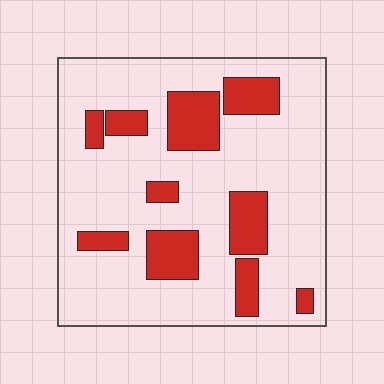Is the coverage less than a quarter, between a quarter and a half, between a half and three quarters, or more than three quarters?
Less than a quarter.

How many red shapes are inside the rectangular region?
10.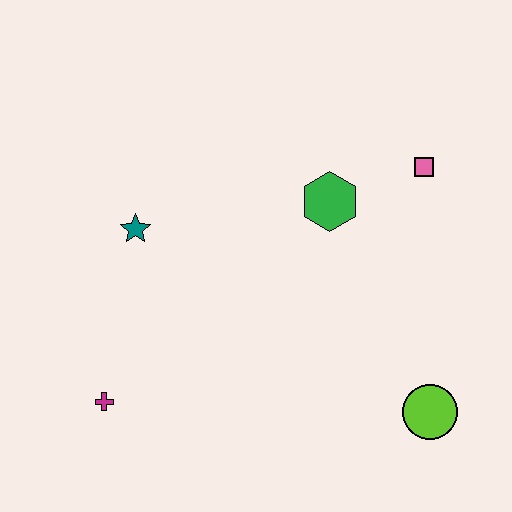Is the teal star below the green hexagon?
Yes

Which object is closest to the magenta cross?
The teal star is closest to the magenta cross.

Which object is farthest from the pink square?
The magenta cross is farthest from the pink square.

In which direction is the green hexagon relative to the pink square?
The green hexagon is to the left of the pink square.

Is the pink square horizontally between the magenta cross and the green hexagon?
No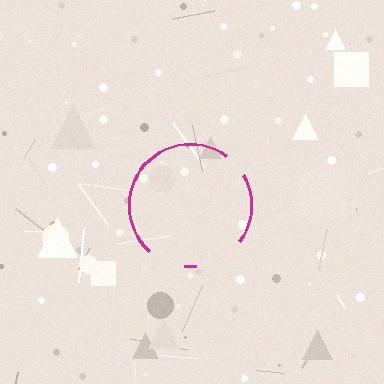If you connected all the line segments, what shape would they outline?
They would outline a circle.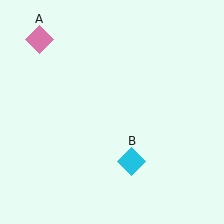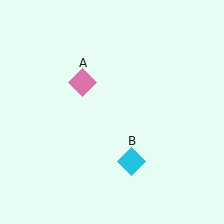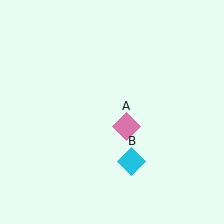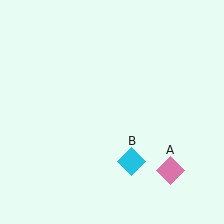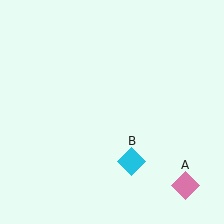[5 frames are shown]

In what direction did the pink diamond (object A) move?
The pink diamond (object A) moved down and to the right.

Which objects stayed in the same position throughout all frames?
Cyan diamond (object B) remained stationary.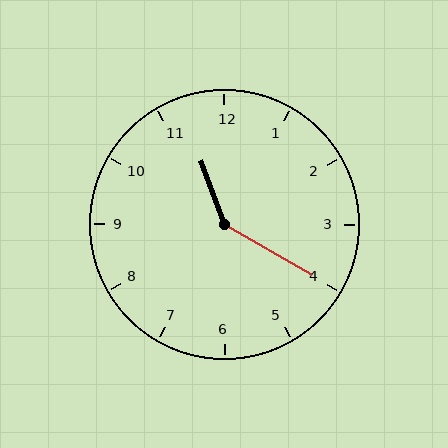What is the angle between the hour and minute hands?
Approximately 140 degrees.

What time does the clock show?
11:20.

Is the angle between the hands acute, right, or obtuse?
It is obtuse.